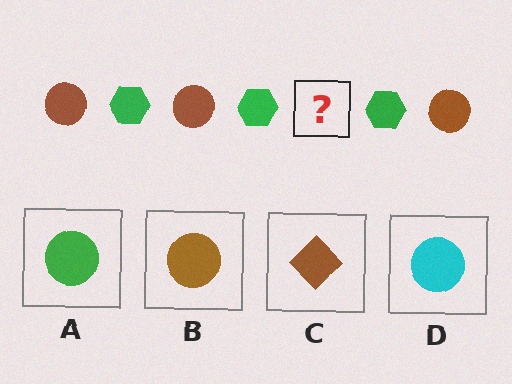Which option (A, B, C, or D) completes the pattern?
B.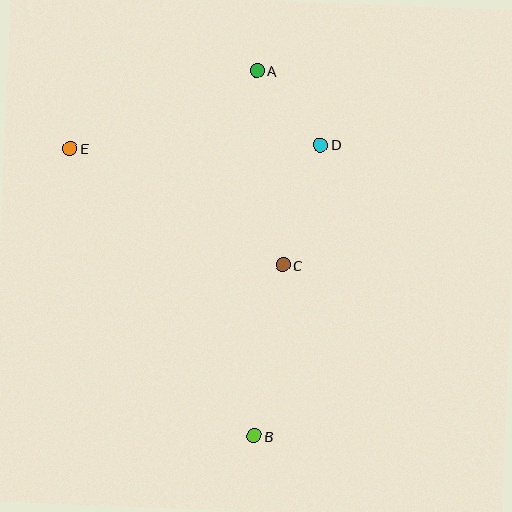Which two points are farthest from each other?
Points A and B are farthest from each other.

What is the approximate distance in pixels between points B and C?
The distance between B and C is approximately 173 pixels.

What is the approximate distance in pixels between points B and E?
The distance between B and E is approximately 341 pixels.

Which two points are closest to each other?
Points A and D are closest to each other.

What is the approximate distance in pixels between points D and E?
The distance between D and E is approximately 250 pixels.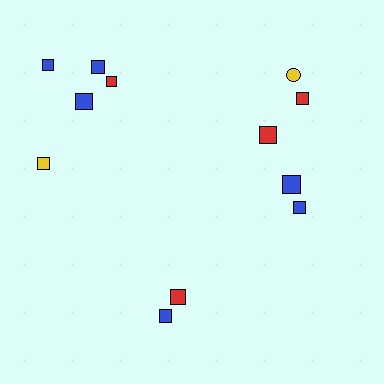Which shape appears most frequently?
Square, with 11 objects.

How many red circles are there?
There are no red circles.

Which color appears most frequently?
Blue, with 6 objects.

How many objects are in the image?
There are 12 objects.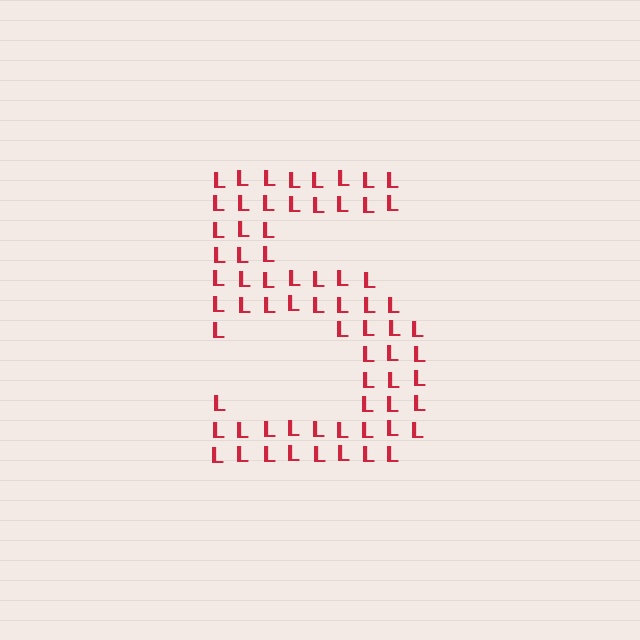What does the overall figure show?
The overall figure shows the digit 5.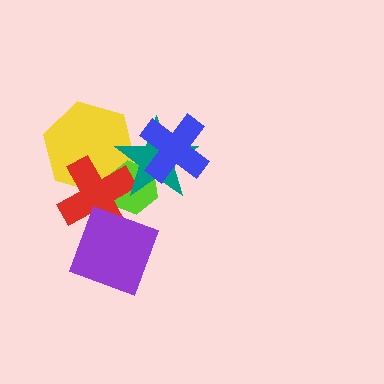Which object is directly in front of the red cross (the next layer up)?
The teal star is directly in front of the red cross.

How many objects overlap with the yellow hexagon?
3 objects overlap with the yellow hexagon.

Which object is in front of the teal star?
The blue cross is in front of the teal star.